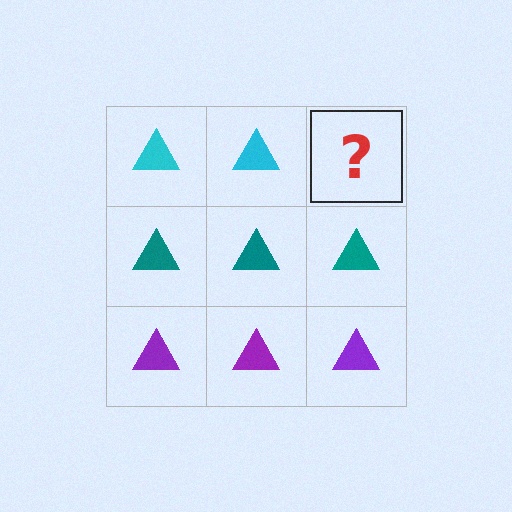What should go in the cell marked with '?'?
The missing cell should contain a cyan triangle.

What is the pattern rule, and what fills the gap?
The rule is that each row has a consistent color. The gap should be filled with a cyan triangle.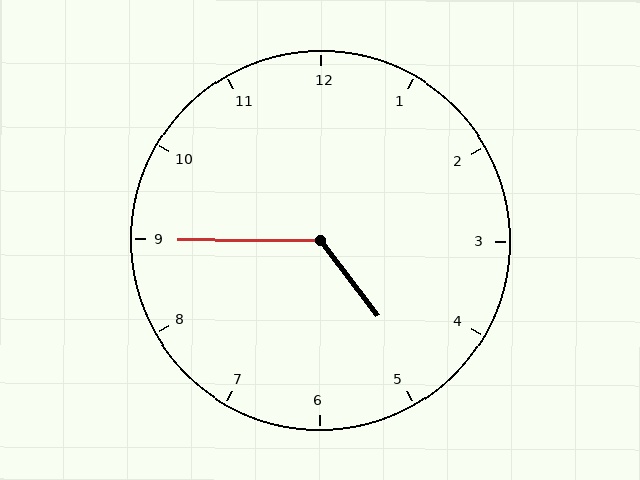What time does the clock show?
4:45.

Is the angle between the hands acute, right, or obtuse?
It is obtuse.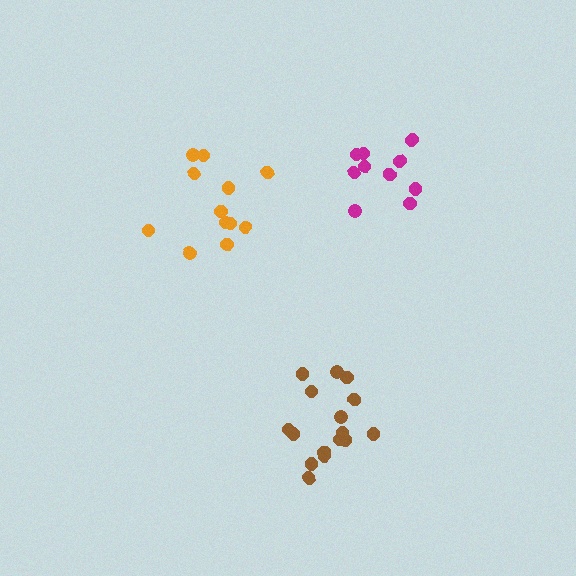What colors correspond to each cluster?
The clusters are colored: magenta, brown, orange.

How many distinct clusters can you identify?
There are 3 distinct clusters.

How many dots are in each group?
Group 1: 11 dots, Group 2: 16 dots, Group 3: 12 dots (39 total).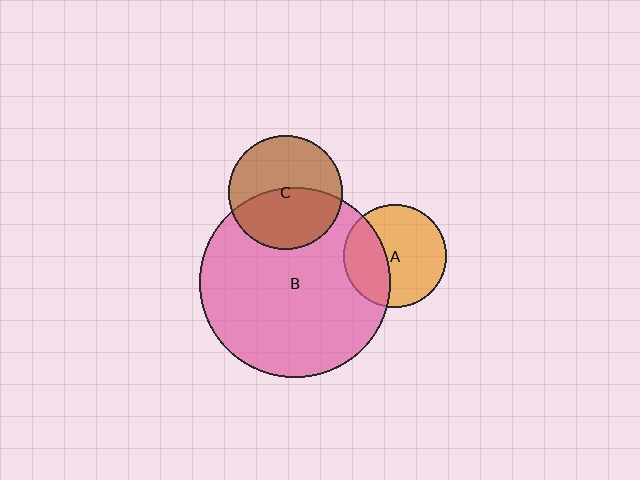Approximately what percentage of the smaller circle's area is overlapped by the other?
Approximately 35%.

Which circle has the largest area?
Circle B (pink).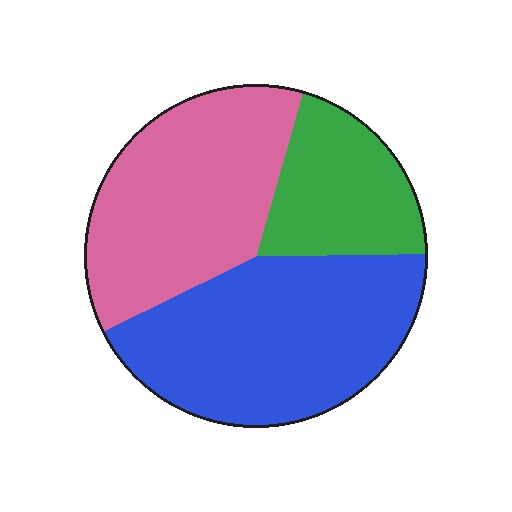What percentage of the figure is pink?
Pink takes up about three eighths (3/8) of the figure.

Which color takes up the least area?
Green, at roughly 20%.